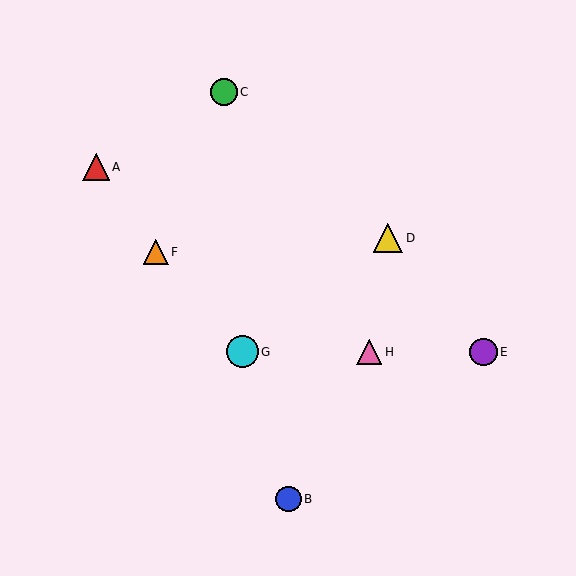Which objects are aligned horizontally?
Objects E, G, H are aligned horizontally.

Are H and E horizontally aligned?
Yes, both are at y≈352.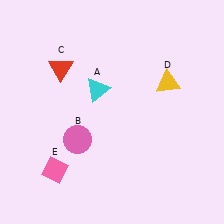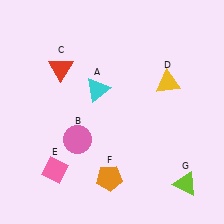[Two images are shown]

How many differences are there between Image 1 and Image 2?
There are 2 differences between the two images.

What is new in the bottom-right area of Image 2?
A lime triangle (G) was added in the bottom-right area of Image 2.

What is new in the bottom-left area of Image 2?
An orange pentagon (F) was added in the bottom-left area of Image 2.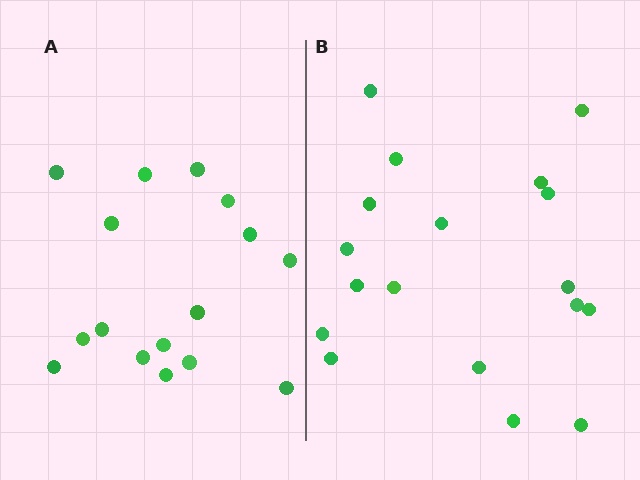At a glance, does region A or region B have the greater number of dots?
Region B (the right region) has more dots.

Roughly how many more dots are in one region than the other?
Region B has just a few more — roughly 2 or 3 more dots than region A.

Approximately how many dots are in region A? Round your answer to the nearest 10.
About 20 dots. (The exact count is 16, which rounds to 20.)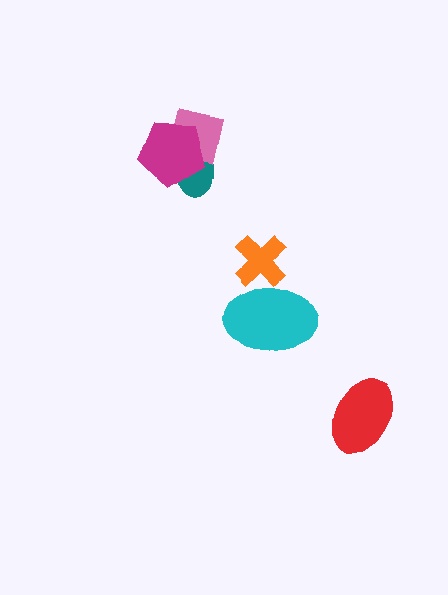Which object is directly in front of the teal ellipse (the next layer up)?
The pink square is directly in front of the teal ellipse.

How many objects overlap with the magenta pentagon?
2 objects overlap with the magenta pentagon.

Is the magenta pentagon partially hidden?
No, no other shape covers it.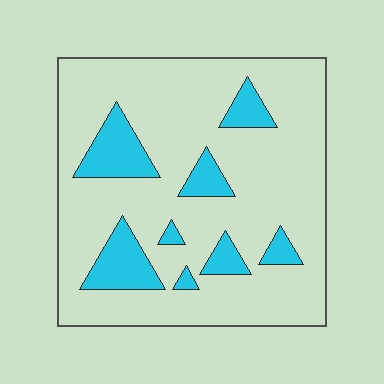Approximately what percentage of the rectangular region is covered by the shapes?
Approximately 20%.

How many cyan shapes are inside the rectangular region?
8.